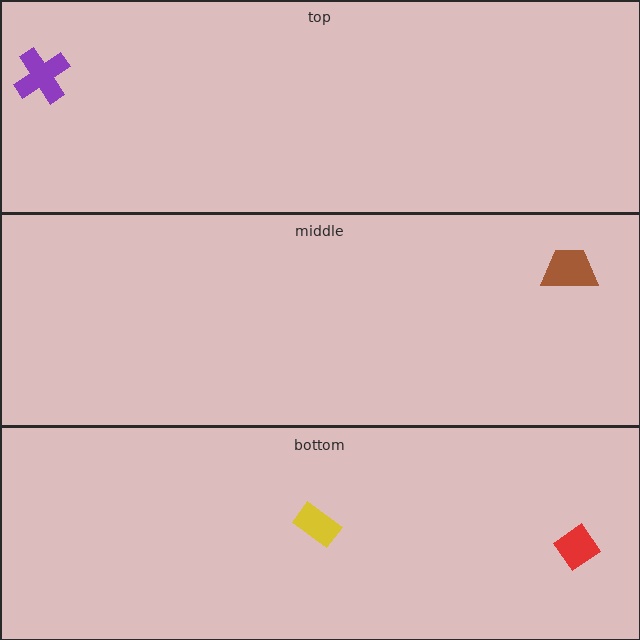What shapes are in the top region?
The purple cross.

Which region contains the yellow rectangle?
The bottom region.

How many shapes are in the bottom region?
2.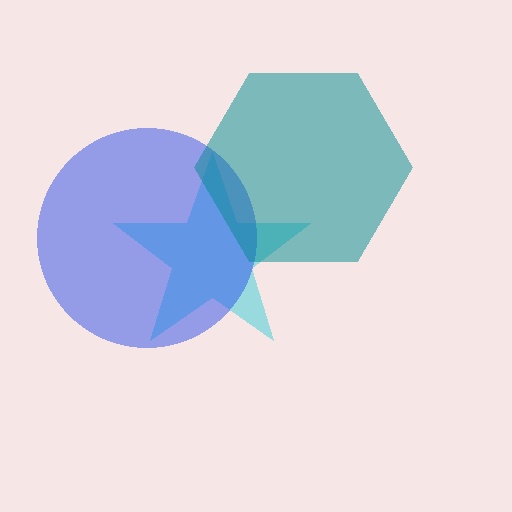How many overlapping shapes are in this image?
There are 3 overlapping shapes in the image.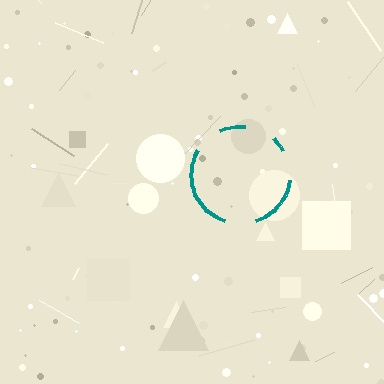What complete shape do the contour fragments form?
The contour fragments form a circle.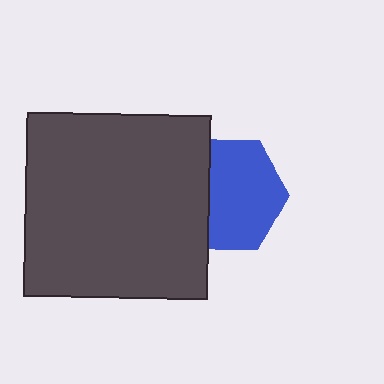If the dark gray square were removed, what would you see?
You would see the complete blue hexagon.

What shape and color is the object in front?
The object in front is a dark gray square.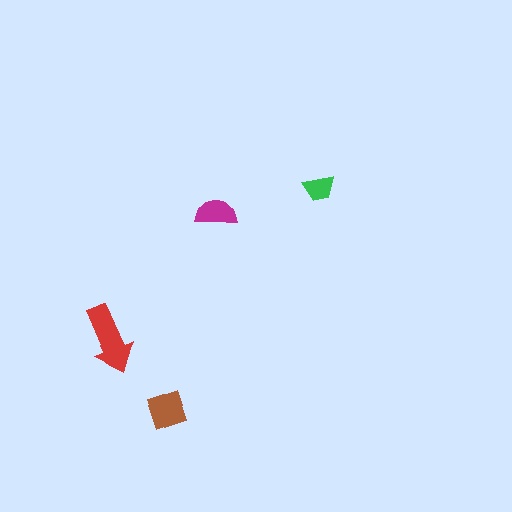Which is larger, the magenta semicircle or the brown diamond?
The brown diamond.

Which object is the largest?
The red arrow.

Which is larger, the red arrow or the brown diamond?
The red arrow.